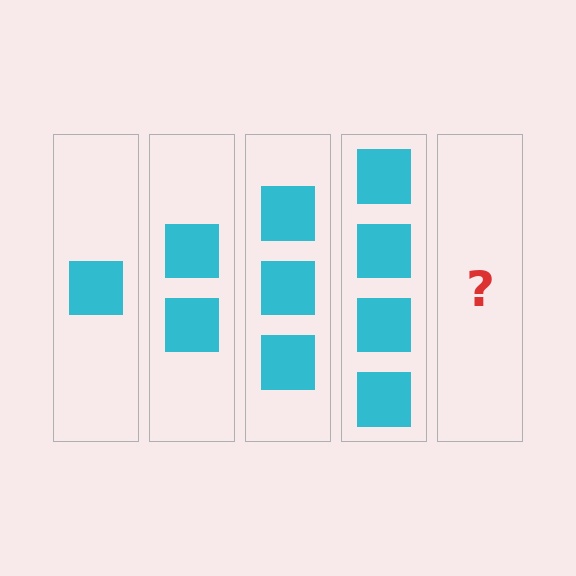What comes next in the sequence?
The next element should be 5 squares.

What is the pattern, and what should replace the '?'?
The pattern is that each step adds one more square. The '?' should be 5 squares.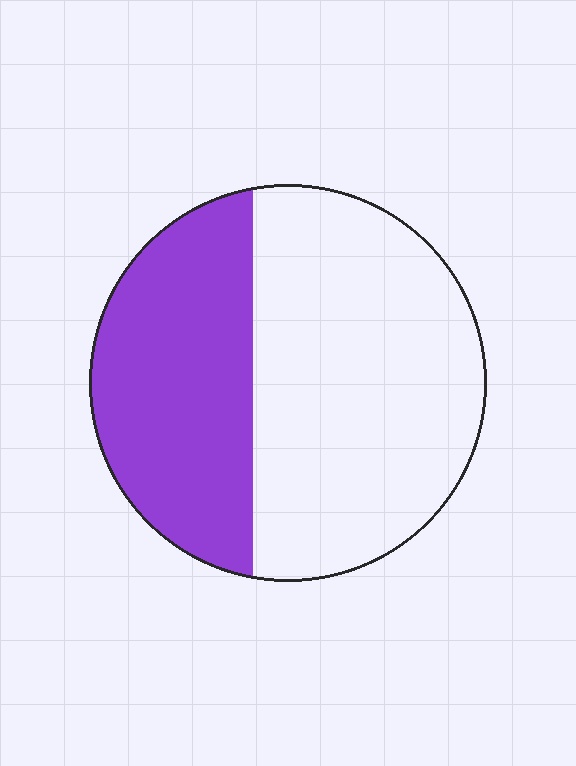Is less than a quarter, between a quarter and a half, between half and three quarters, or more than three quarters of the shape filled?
Between a quarter and a half.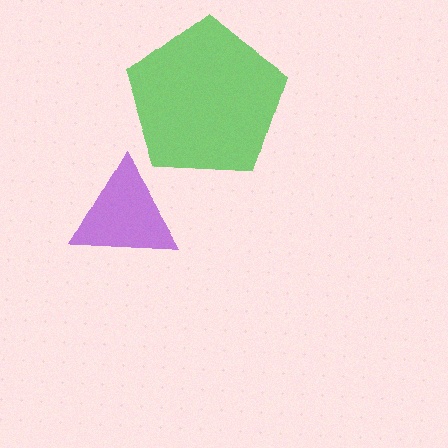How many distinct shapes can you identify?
There are 2 distinct shapes: a purple triangle, a green pentagon.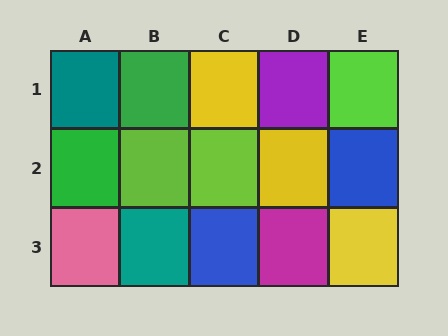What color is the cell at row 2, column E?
Blue.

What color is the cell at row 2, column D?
Yellow.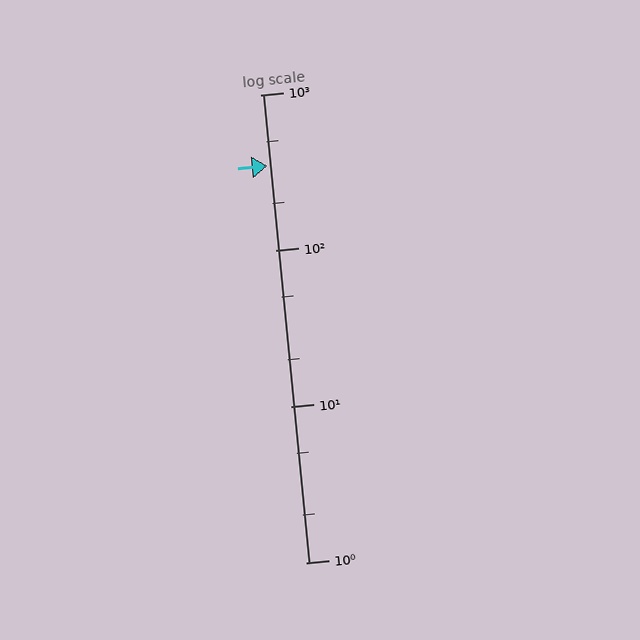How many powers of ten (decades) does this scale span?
The scale spans 3 decades, from 1 to 1000.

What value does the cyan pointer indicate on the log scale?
The pointer indicates approximately 350.